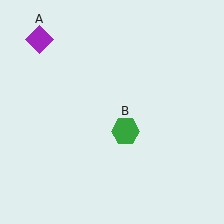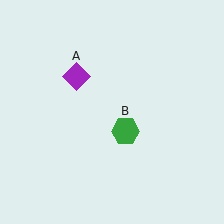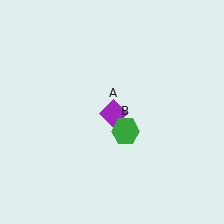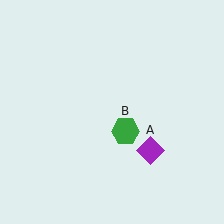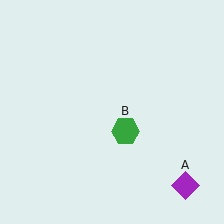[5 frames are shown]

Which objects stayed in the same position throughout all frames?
Green hexagon (object B) remained stationary.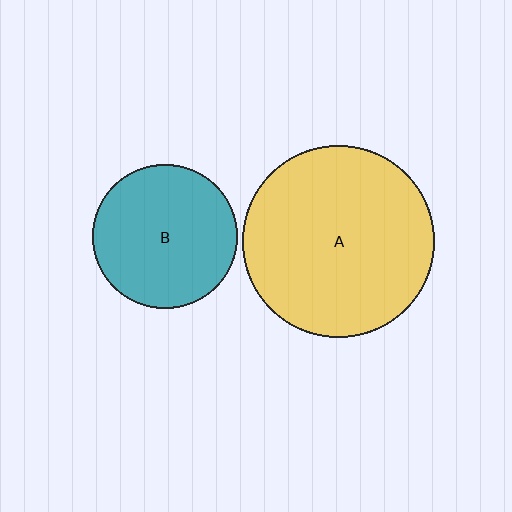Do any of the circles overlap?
No, none of the circles overlap.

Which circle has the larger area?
Circle A (yellow).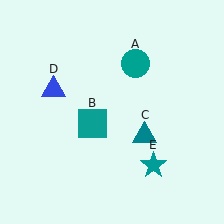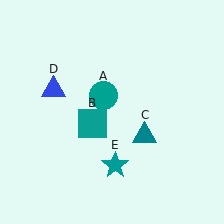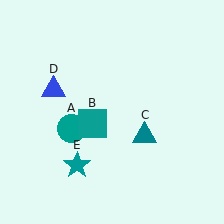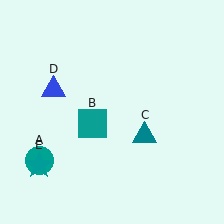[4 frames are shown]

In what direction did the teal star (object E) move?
The teal star (object E) moved left.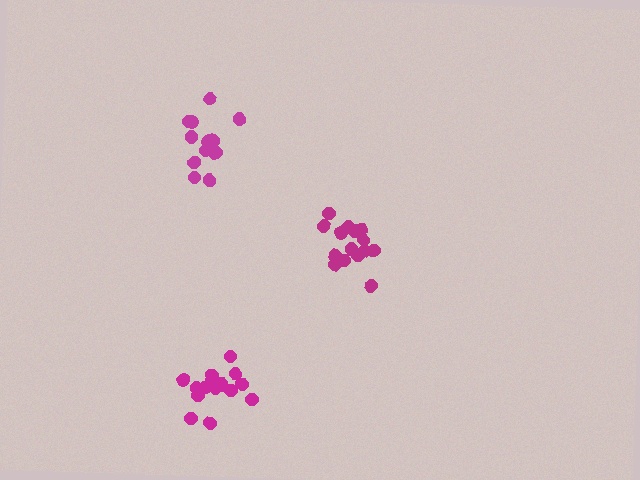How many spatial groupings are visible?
There are 3 spatial groupings.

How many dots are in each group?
Group 1: 17 dots, Group 2: 17 dots, Group 3: 15 dots (49 total).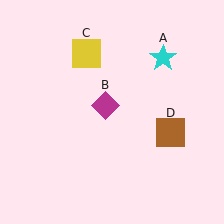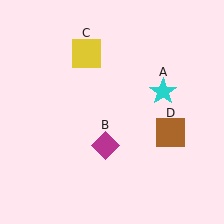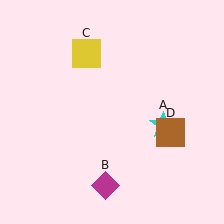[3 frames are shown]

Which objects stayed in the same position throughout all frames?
Yellow square (object C) and brown square (object D) remained stationary.